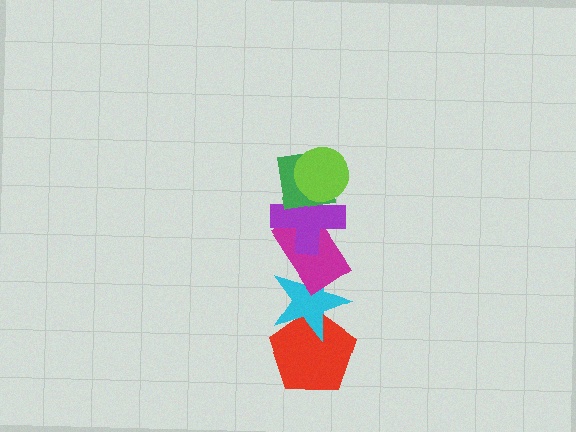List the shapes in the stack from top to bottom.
From top to bottom: the lime circle, the green square, the purple cross, the magenta rectangle, the cyan star, the red pentagon.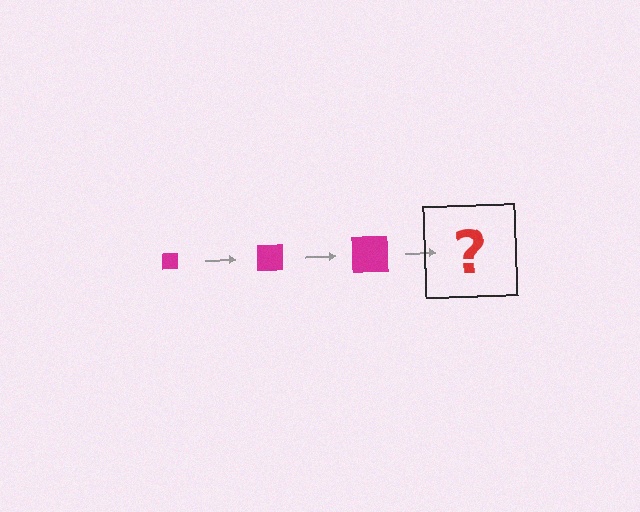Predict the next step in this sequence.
The next step is a magenta square, larger than the previous one.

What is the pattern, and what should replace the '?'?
The pattern is that the square gets progressively larger each step. The '?' should be a magenta square, larger than the previous one.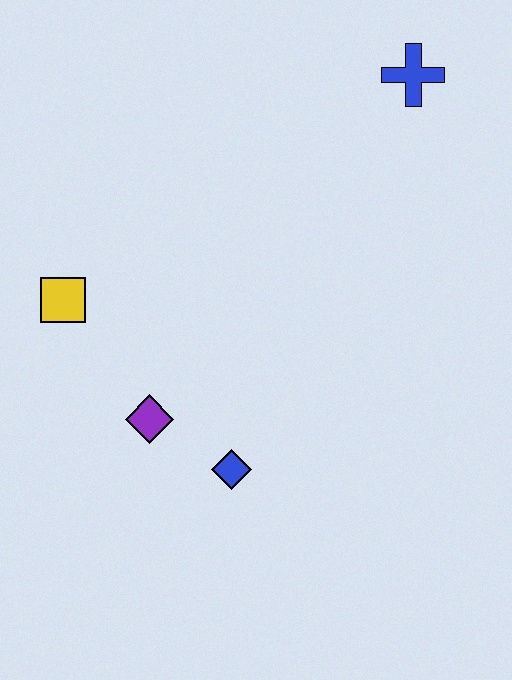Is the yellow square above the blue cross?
No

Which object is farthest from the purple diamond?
The blue cross is farthest from the purple diamond.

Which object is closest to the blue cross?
The yellow square is closest to the blue cross.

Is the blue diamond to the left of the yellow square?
No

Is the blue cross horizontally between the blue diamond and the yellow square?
No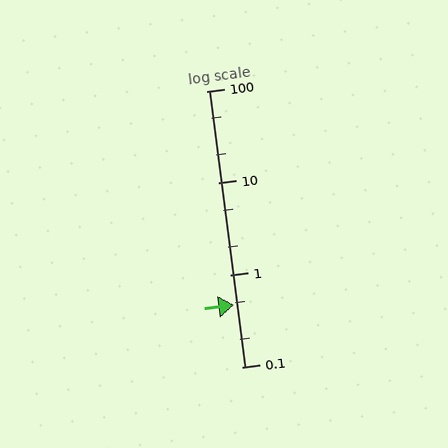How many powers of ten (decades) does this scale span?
The scale spans 3 decades, from 0.1 to 100.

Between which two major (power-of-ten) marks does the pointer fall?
The pointer is between 0.1 and 1.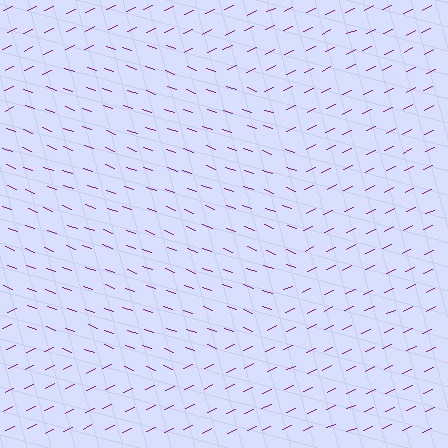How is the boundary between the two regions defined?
The boundary is defined purely by a change in line orientation (approximately 45 degrees difference). All lines are the same color and thickness.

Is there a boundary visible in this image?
Yes, there is a texture boundary formed by a change in line orientation.